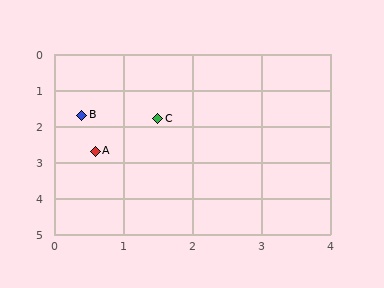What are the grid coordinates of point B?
Point B is at approximately (0.4, 1.7).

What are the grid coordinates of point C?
Point C is at approximately (1.5, 1.8).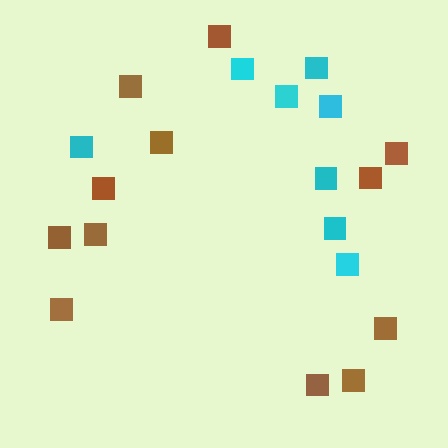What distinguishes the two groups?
There are 2 groups: one group of brown squares (12) and one group of cyan squares (8).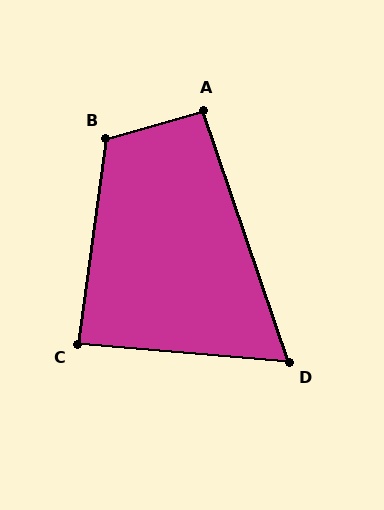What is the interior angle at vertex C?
Approximately 87 degrees (approximately right).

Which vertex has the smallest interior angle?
D, at approximately 66 degrees.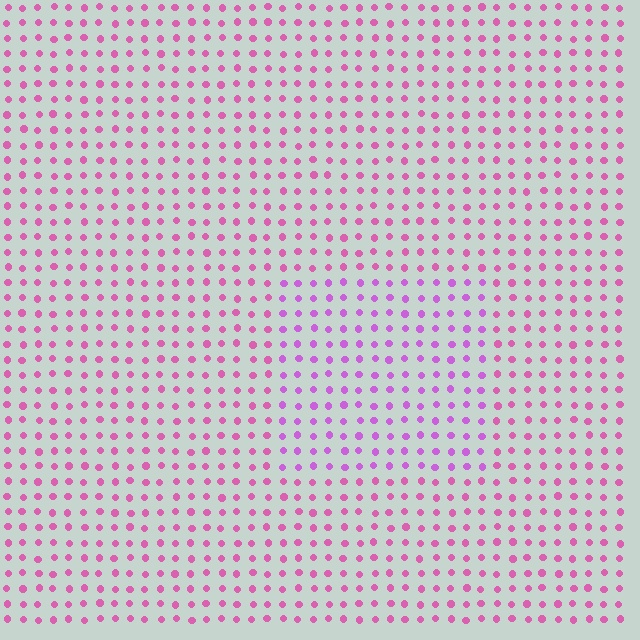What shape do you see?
I see a rectangle.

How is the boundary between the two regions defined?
The boundary is defined purely by a slight shift in hue (about 29 degrees). Spacing, size, and orientation are identical on both sides.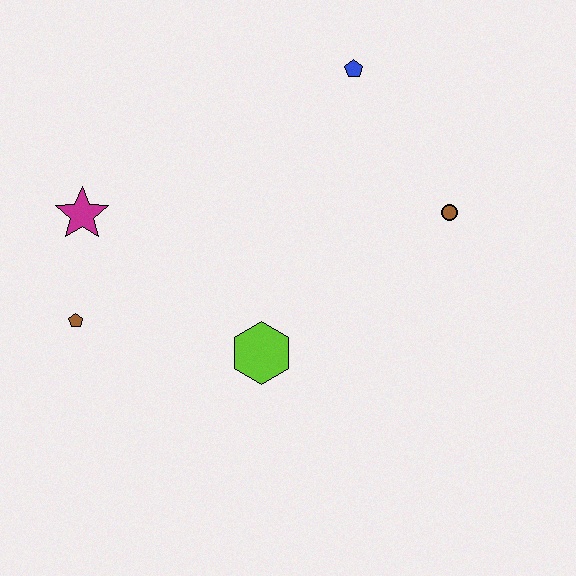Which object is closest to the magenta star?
The brown pentagon is closest to the magenta star.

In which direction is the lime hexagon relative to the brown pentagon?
The lime hexagon is to the right of the brown pentagon.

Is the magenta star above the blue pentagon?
No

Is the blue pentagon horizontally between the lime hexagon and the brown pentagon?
No